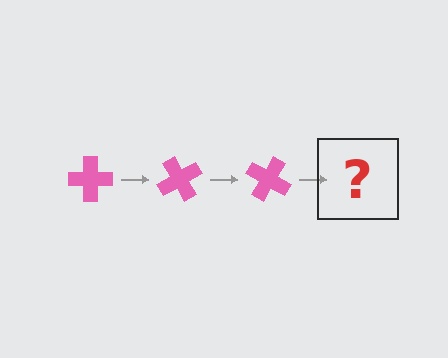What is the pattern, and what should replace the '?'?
The pattern is that the cross rotates 60 degrees each step. The '?' should be a pink cross rotated 180 degrees.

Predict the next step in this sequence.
The next step is a pink cross rotated 180 degrees.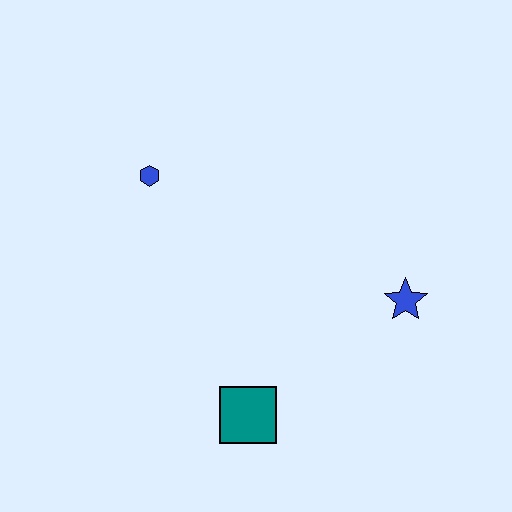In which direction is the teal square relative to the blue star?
The teal square is to the left of the blue star.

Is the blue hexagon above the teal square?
Yes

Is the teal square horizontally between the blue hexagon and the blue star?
Yes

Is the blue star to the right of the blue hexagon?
Yes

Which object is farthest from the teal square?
The blue hexagon is farthest from the teal square.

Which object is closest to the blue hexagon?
The teal square is closest to the blue hexagon.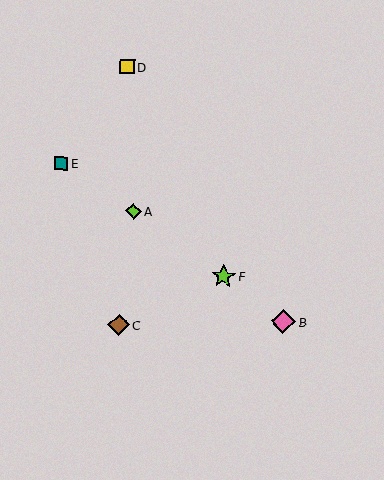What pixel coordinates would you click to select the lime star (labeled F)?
Click at (223, 276) to select the lime star F.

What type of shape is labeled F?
Shape F is a lime star.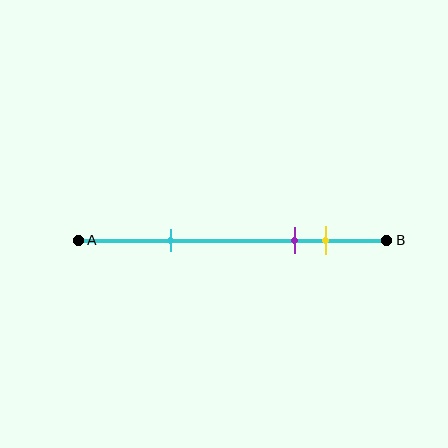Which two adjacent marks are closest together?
The purple and yellow marks are the closest adjacent pair.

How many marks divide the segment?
There are 3 marks dividing the segment.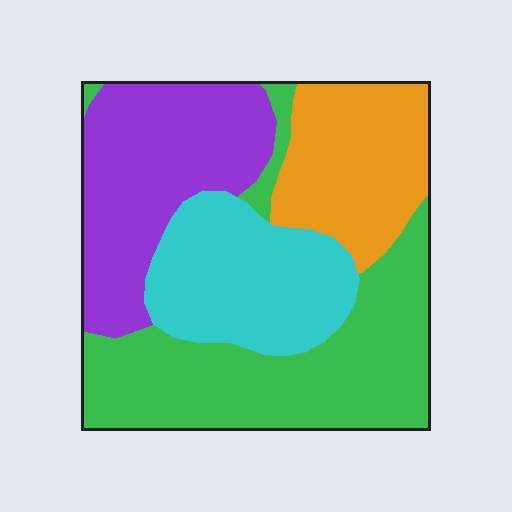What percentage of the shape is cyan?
Cyan takes up about one fifth (1/5) of the shape.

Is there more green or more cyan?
Green.